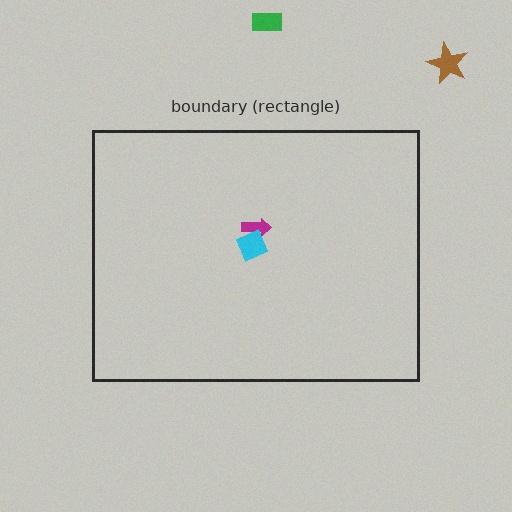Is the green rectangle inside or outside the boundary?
Outside.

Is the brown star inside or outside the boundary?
Outside.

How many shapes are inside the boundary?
2 inside, 2 outside.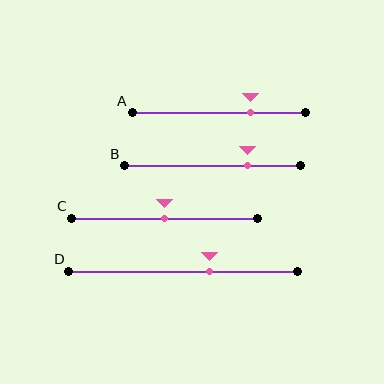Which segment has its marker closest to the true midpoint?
Segment C has its marker closest to the true midpoint.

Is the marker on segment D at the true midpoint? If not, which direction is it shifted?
No, the marker on segment D is shifted to the right by about 11% of the segment length.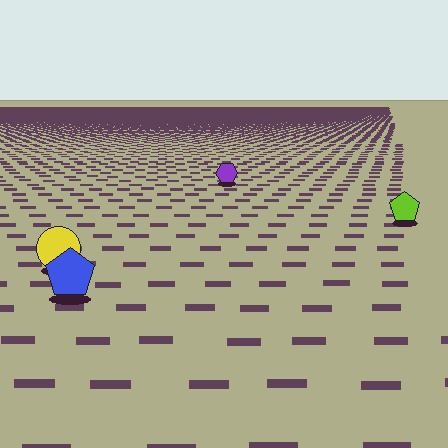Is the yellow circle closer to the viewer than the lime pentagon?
Yes. The yellow circle is closer — you can tell from the texture gradient: the ground texture is coarser near it.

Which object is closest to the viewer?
The blue pentagon is closest. The texture marks near it are larger and more spread out.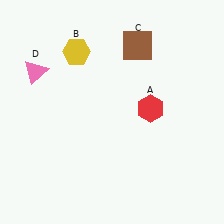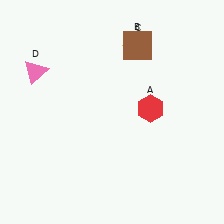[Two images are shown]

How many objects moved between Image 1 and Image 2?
1 object moved between the two images.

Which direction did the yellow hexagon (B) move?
The yellow hexagon (B) moved right.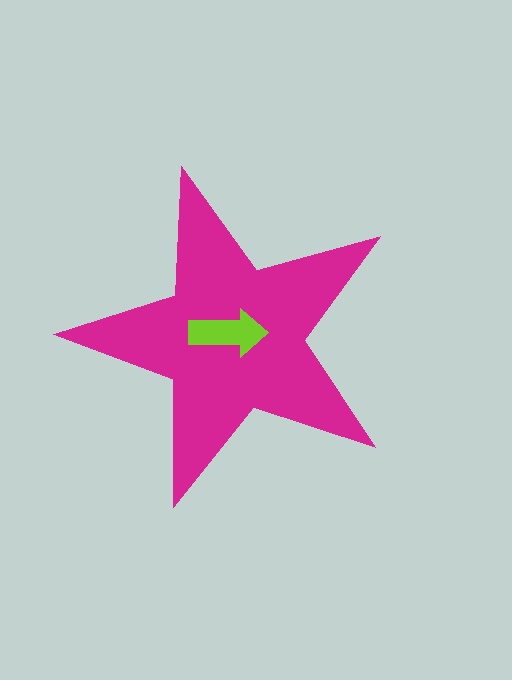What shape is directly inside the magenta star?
The lime arrow.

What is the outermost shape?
The magenta star.